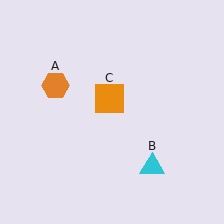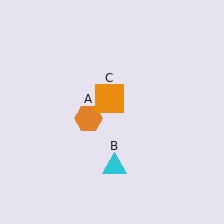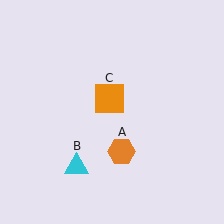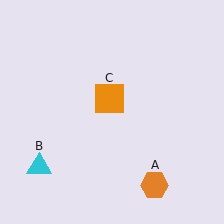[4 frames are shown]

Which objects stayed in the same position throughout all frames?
Orange square (object C) remained stationary.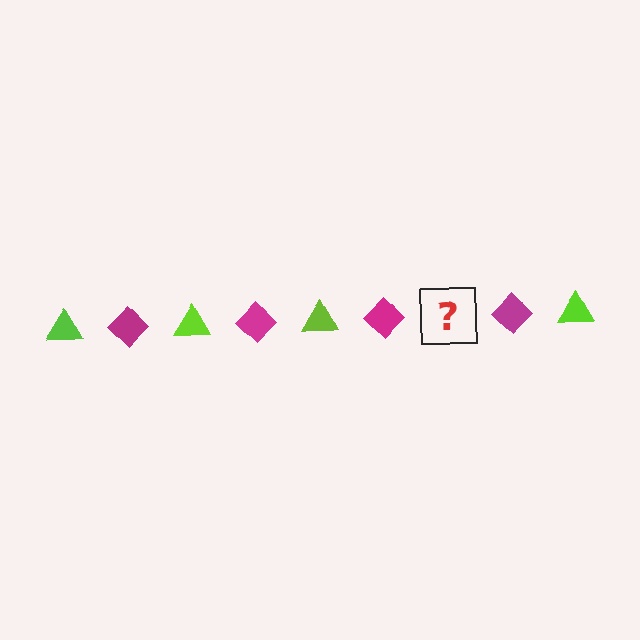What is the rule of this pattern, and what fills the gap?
The rule is that the pattern alternates between lime triangle and magenta diamond. The gap should be filled with a lime triangle.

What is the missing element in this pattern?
The missing element is a lime triangle.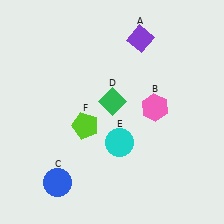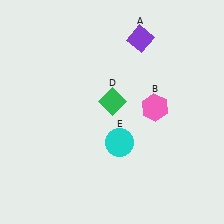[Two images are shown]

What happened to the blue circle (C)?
The blue circle (C) was removed in Image 2. It was in the bottom-left area of Image 1.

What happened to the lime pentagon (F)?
The lime pentagon (F) was removed in Image 2. It was in the bottom-left area of Image 1.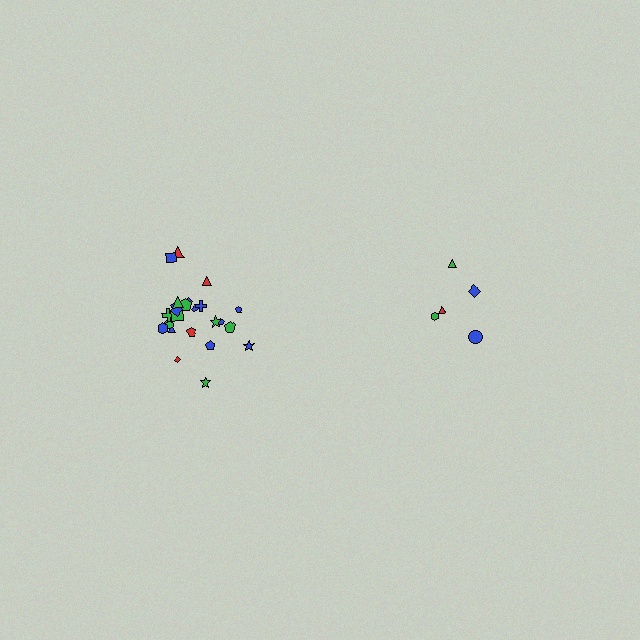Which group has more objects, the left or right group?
The left group.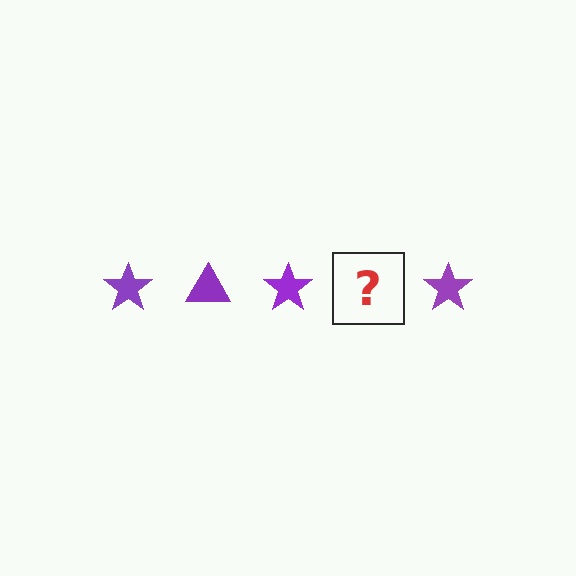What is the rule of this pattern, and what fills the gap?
The rule is that the pattern cycles through star, triangle shapes in purple. The gap should be filled with a purple triangle.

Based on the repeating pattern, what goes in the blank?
The blank should be a purple triangle.